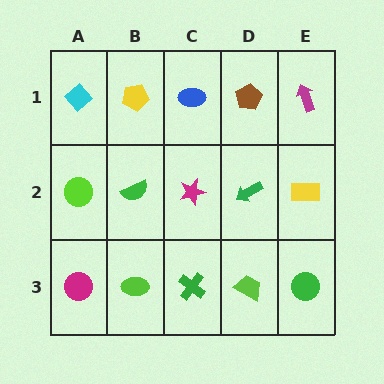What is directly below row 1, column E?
A yellow rectangle.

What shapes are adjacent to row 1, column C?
A magenta star (row 2, column C), a yellow pentagon (row 1, column B), a brown pentagon (row 1, column D).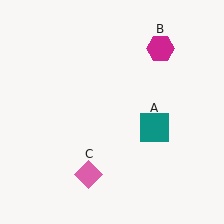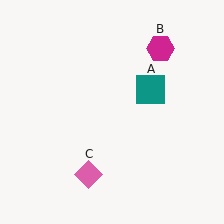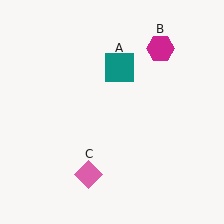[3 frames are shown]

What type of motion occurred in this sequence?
The teal square (object A) rotated counterclockwise around the center of the scene.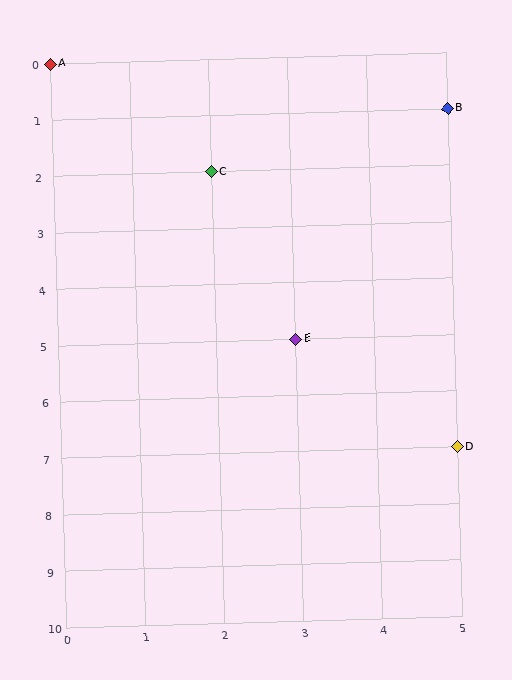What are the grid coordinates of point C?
Point C is at grid coordinates (2, 2).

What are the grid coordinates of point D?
Point D is at grid coordinates (5, 7).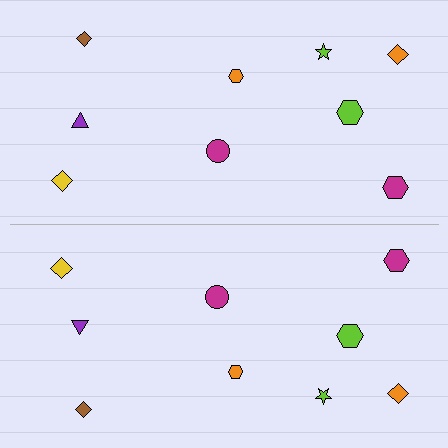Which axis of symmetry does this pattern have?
The pattern has a horizontal axis of symmetry running through the center of the image.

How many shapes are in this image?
There are 18 shapes in this image.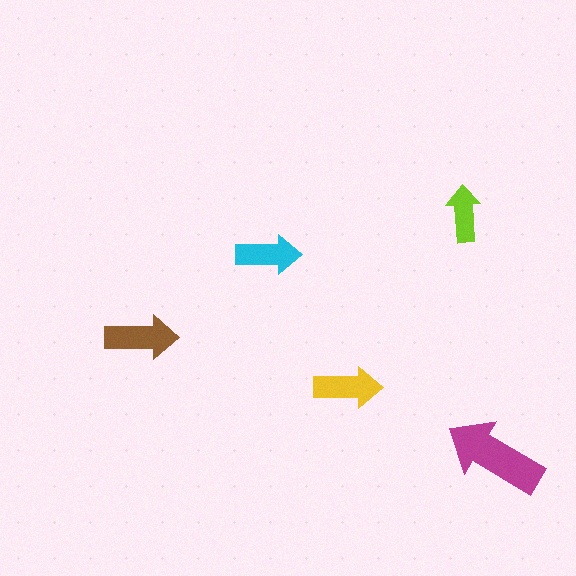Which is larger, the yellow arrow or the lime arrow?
The yellow one.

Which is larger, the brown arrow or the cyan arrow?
The brown one.